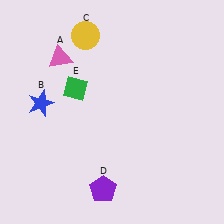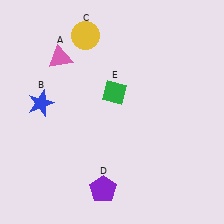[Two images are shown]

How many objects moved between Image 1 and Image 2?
1 object moved between the two images.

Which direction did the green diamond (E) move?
The green diamond (E) moved right.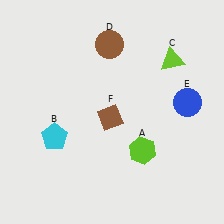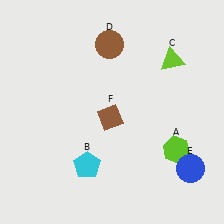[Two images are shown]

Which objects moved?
The objects that moved are: the lime hexagon (A), the cyan pentagon (B), the blue circle (E).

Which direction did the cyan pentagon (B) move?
The cyan pentagon (B) moved right.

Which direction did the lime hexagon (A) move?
The lime hexagon (A) moved right.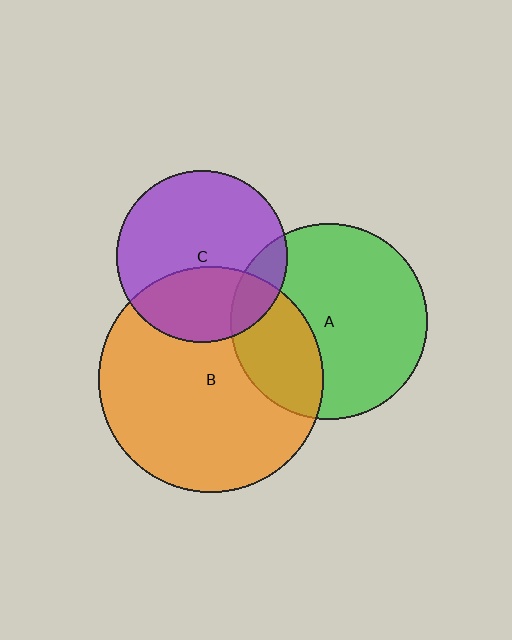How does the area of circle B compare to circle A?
Approximately 1.3 times.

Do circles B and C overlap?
Yes.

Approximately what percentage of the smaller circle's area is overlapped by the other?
Approximately 35%.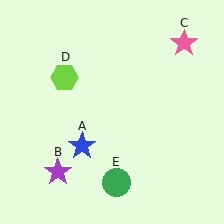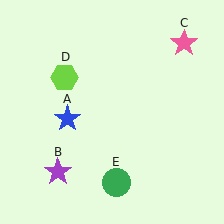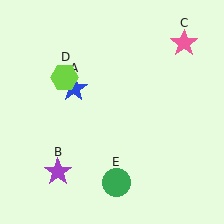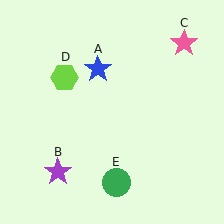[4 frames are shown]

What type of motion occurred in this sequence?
The blue star (object A) rotated clockwise around the center of the scene.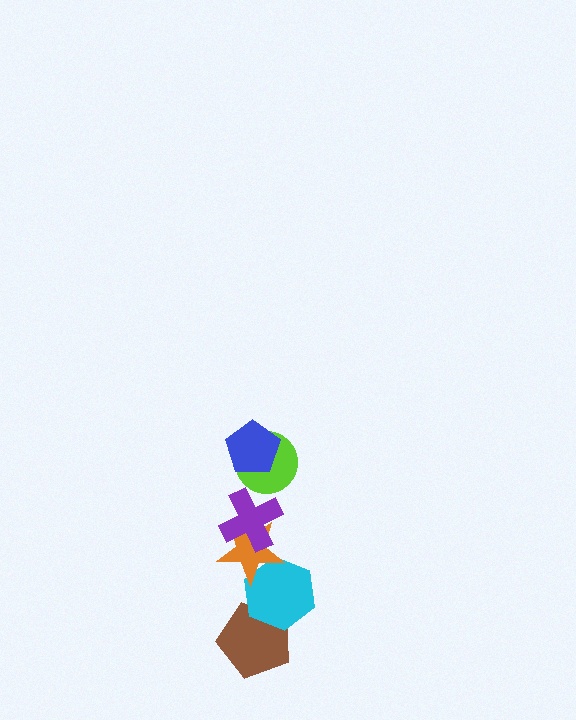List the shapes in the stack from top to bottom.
From top to bottom: the blue pentagon, the lime circle, the purple cross, the orange star, the cyan hexagon, the brown pentagon.